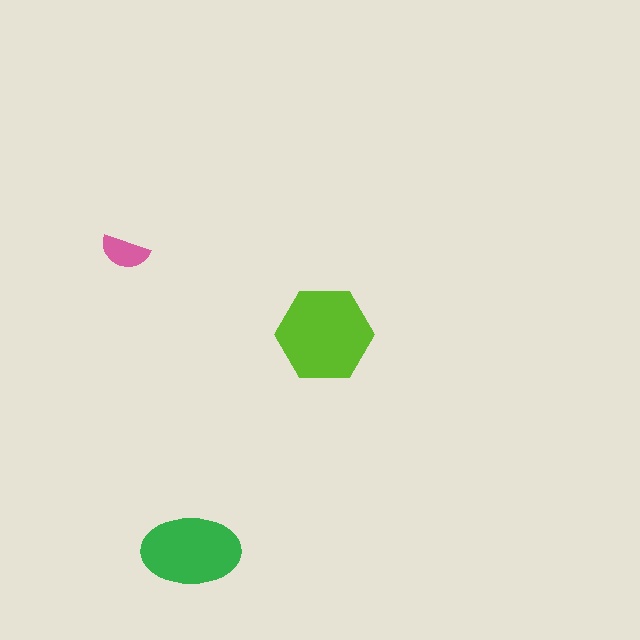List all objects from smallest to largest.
The pink semicircle, the green ellipse, the lime hexagon.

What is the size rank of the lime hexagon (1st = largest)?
1st.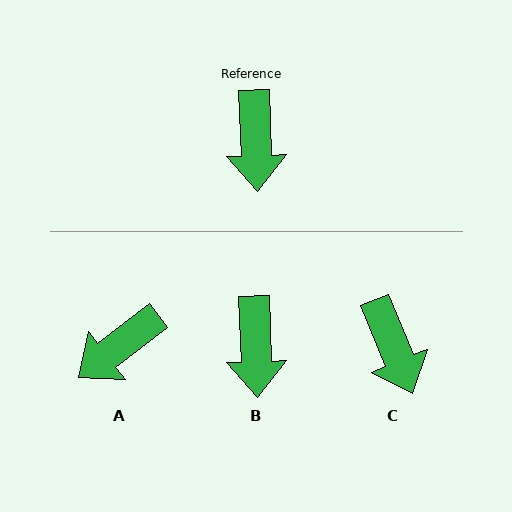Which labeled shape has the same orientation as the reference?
B.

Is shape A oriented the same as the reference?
No, it is off by about 55 degrees.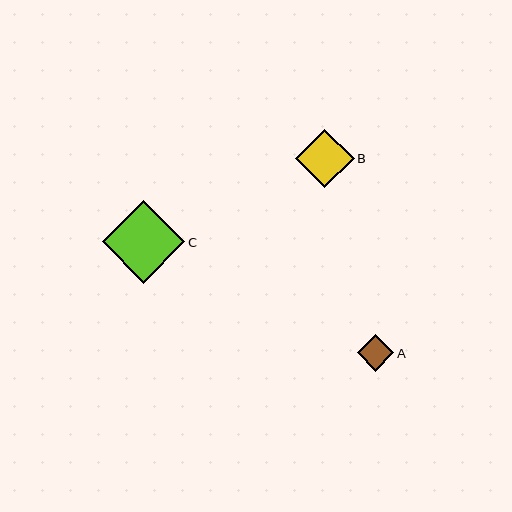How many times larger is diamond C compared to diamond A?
Diamond C is approximately 2.3 times the size of diamond A.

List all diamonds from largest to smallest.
From largest to smallest: C, B, A.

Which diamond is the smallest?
Diamond A is the smallest with a size of approximately 37 pixels.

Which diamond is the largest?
Diamond C is the largest with a size of approximately 83 pixels.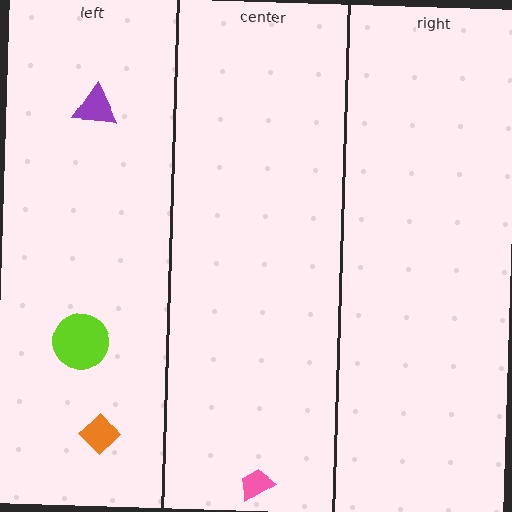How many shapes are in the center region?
1.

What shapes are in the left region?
The purple triangle, the orange diamond, the lime circle.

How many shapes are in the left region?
3.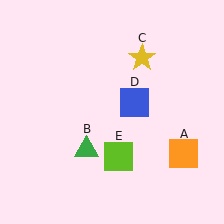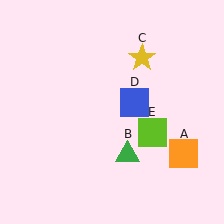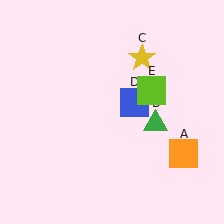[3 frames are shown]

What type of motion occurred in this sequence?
The green triangle (object B), lime square (object E) rotated counterclockwise around the center of the scene.